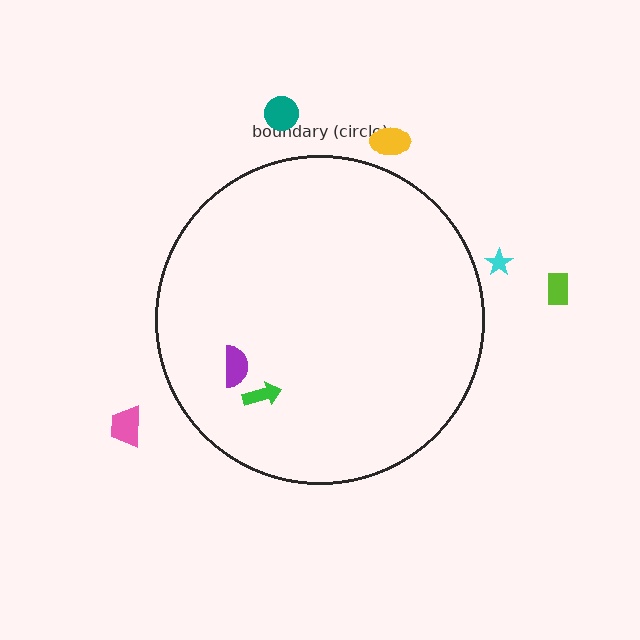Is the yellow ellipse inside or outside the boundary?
Outside.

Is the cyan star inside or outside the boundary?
Outside.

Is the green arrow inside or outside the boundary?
Inside.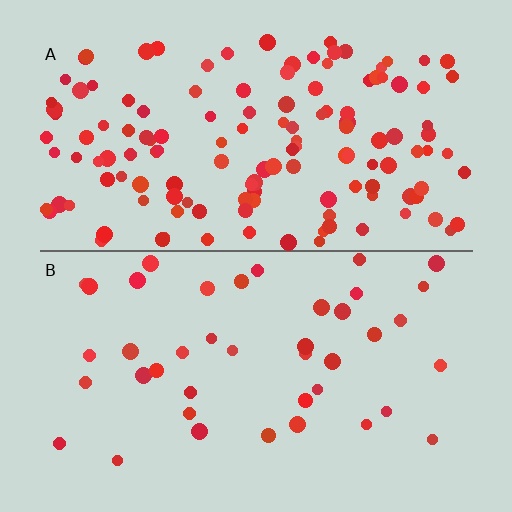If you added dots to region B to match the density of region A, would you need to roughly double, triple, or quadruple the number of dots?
Approximately triple.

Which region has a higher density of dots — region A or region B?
A (the top).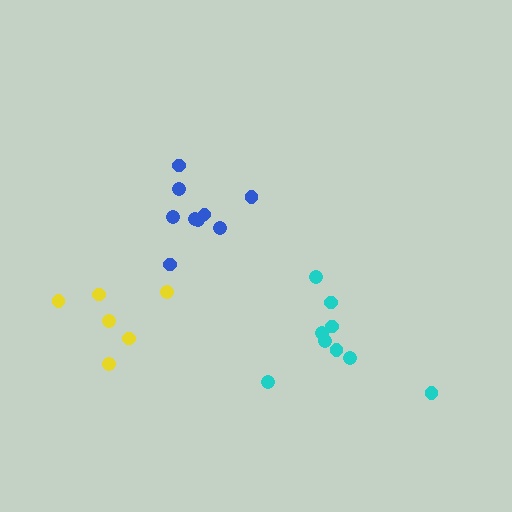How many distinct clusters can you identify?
There are 3 distinct clusters.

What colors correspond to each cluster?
The clusters are colored: cyan, yellow, blue.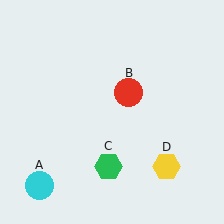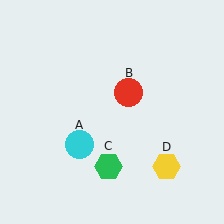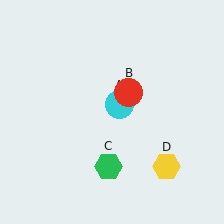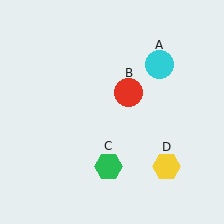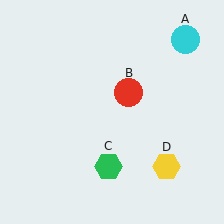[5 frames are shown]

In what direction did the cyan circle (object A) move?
The cyan circle (object A) moved up and to the right.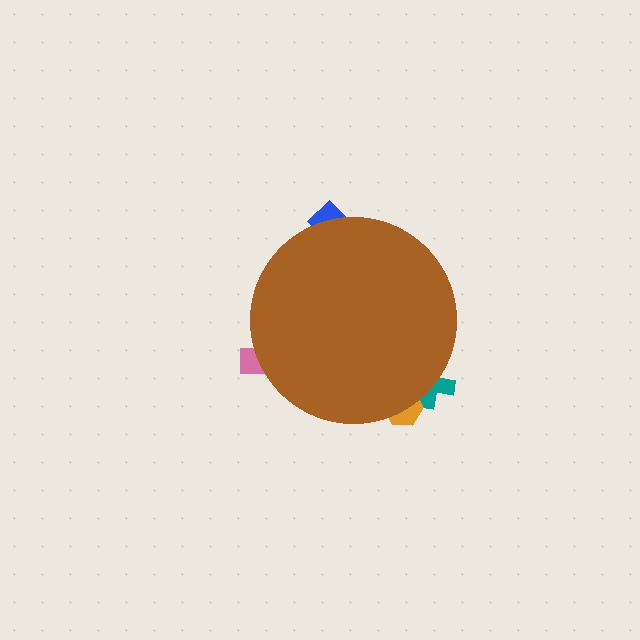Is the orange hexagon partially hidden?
Yes, the orange hexagon is partially hidden behind the brown circle.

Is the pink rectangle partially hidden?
Yes, the pink rectangle is partially hidden behind the brown circle.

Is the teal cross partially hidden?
Yes, the teal cross is partially hidden behind the brown circle.